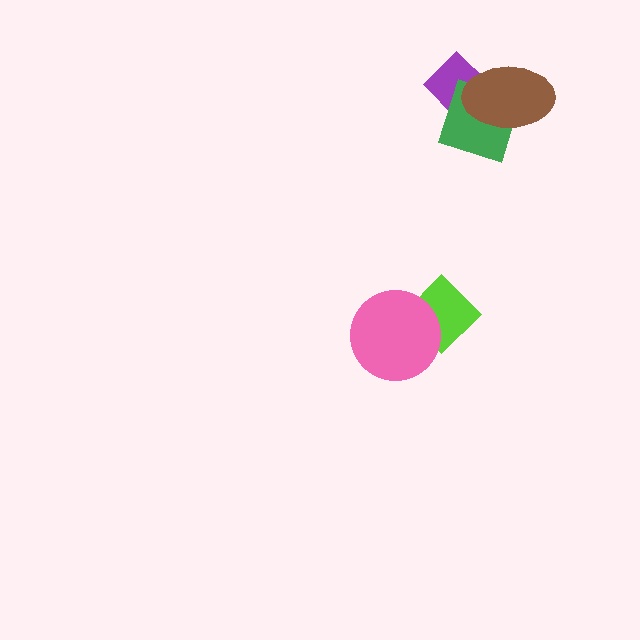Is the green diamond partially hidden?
Yes, it is partially covered by another shape.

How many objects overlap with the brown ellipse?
2 objects overlap with the brown ellipse.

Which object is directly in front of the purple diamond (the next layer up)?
The green diamond is directly in front of the purple diamond.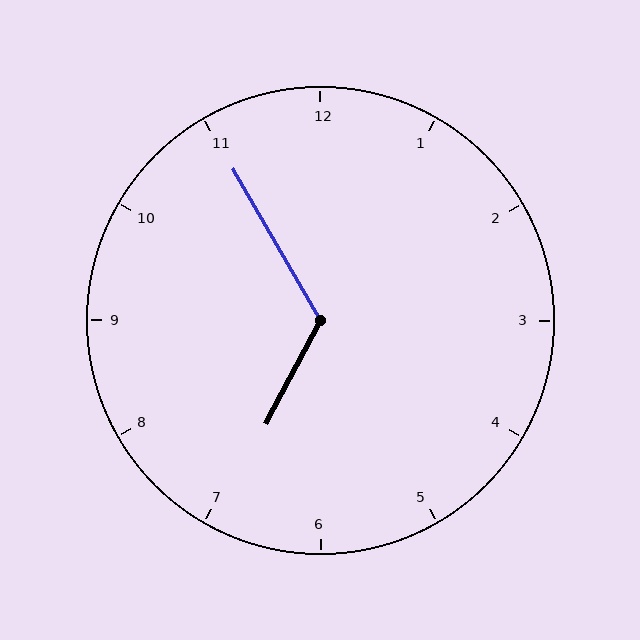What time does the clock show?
6:55.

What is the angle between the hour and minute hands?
Approximately 122 degrees.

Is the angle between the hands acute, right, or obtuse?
It is obtuse.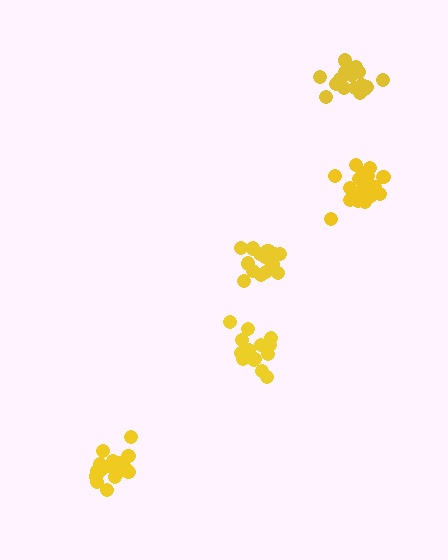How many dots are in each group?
Group 1: 18 dots, Group 2: 18 dots, Group 3: 20 dots, Group 4: 15 dots, Group 5: 20 dots (91 total).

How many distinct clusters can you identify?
There are 5 distinct clusters.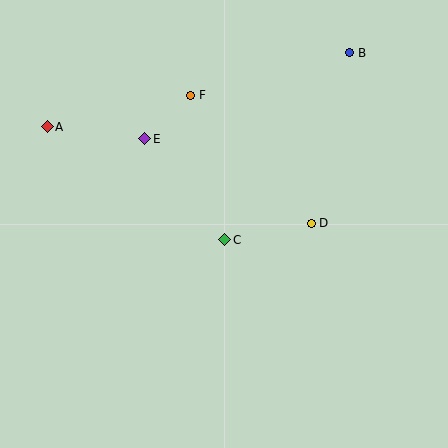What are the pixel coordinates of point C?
Point C is at (225, 240).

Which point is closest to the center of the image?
Point C at (225, 240) is closest to the center.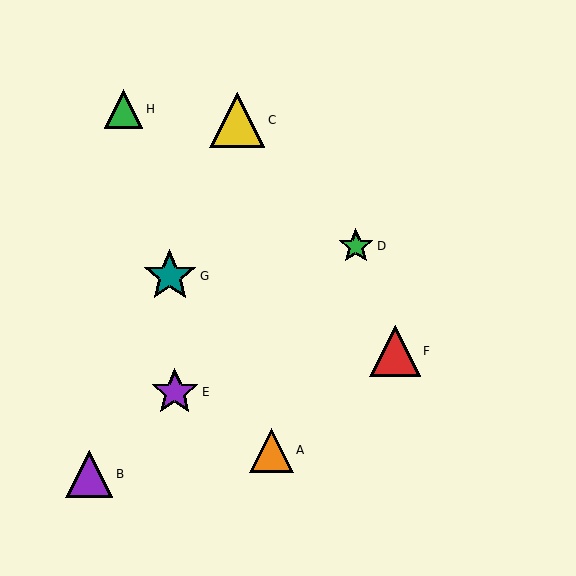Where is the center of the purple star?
The center of the purple star is at (175, 392).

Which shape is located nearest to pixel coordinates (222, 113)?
The yellow triangle (labeled C) at (237, 120) is nearest to that location.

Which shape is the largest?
The yellow triangle (labeled C) is the largest.